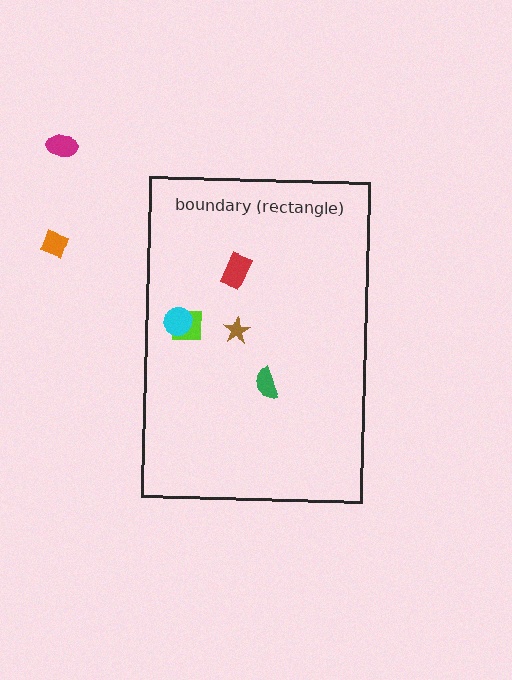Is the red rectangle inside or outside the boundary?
Inside.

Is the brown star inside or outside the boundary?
Inside.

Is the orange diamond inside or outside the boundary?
Outside.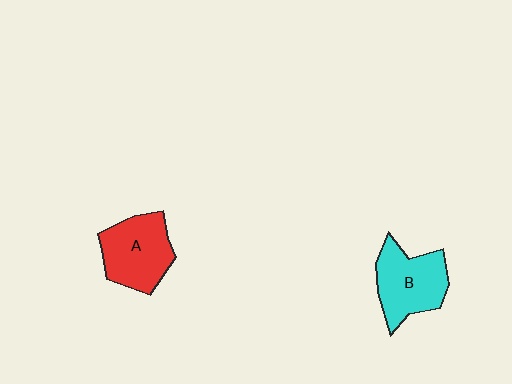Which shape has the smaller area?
Shape B (cyan).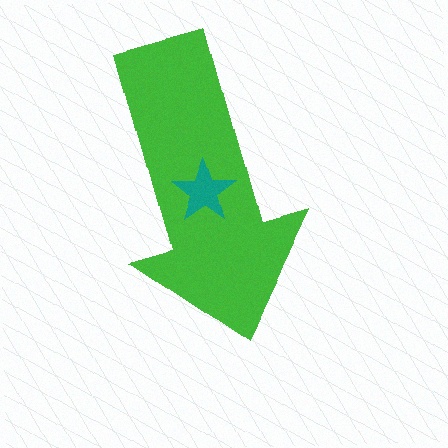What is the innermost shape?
The teal star.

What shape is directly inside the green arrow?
The teal star.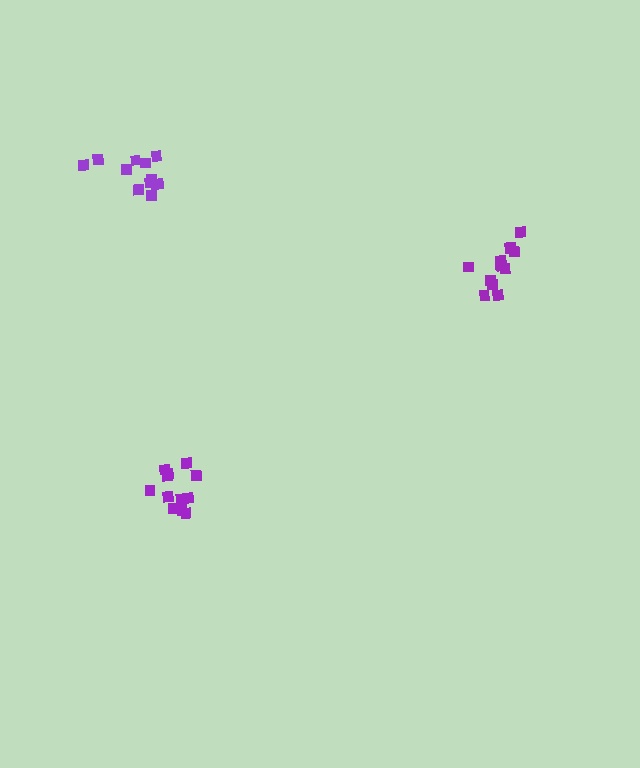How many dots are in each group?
Group 1: 12 dots, Group 2: 13 dots, Group 3: 12 dots (37 total).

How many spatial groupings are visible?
There are 3 spatial groupings.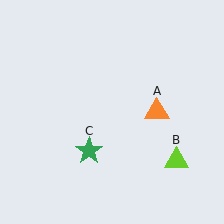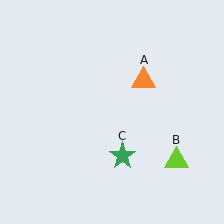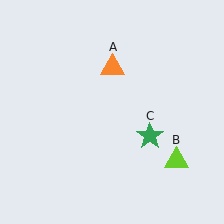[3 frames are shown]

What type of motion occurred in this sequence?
The orange triangle (object A), green star (object C) rotated counterclockwise around the center of the scene.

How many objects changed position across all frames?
2 objects changed position: orange triangle (object A), green star (object C).